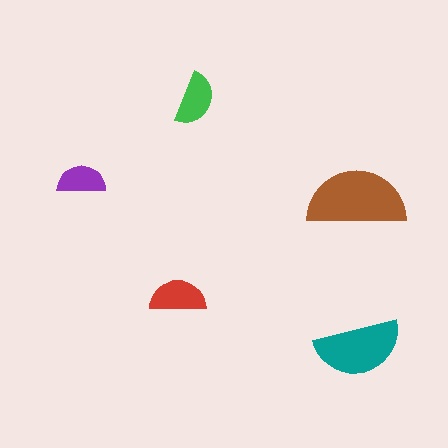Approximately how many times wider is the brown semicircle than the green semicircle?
About 2 times wider.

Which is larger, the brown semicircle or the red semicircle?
The brown one.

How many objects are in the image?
There are 5 objects in the image.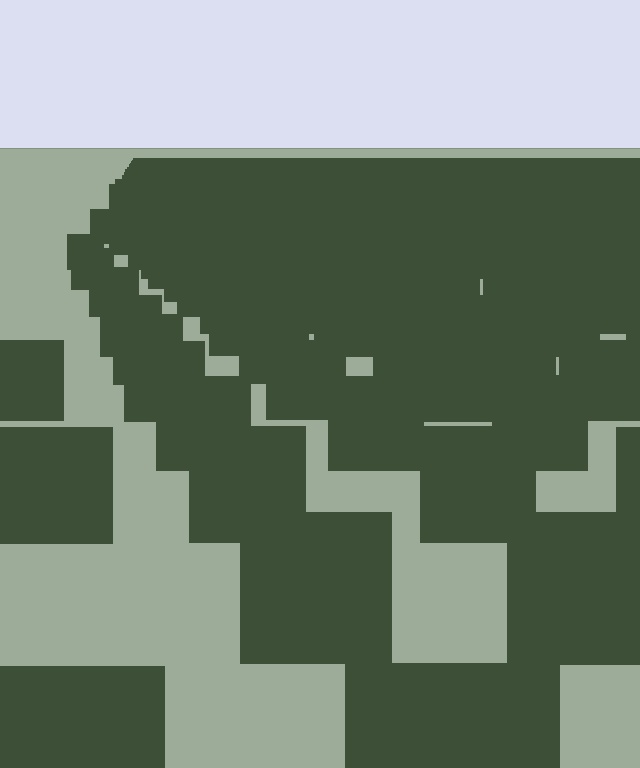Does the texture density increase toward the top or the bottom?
Density increases toward the top.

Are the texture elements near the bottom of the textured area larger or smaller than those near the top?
Larger. Near the bottom, elements are closer to the viewer and appear at a bigger on-screen size.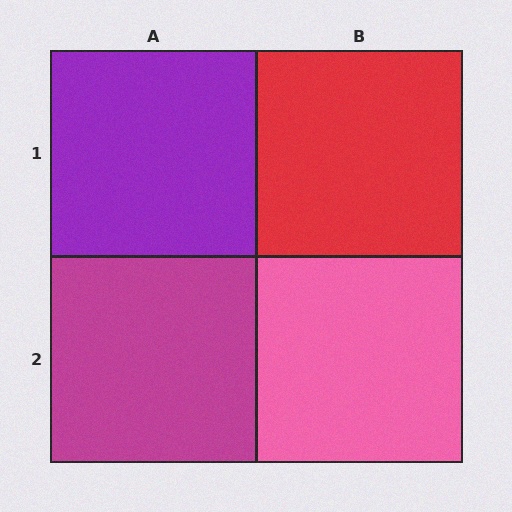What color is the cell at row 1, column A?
Purple.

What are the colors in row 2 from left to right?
Magenta, pink.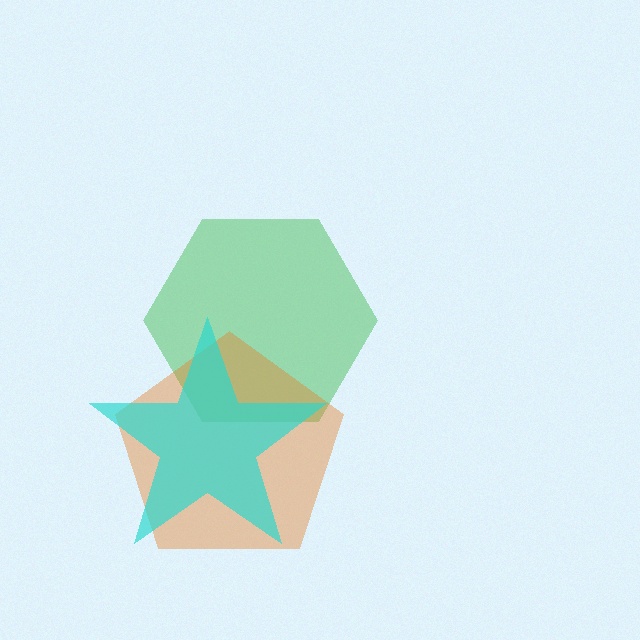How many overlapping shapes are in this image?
There are 3 overlapping shapes in the image.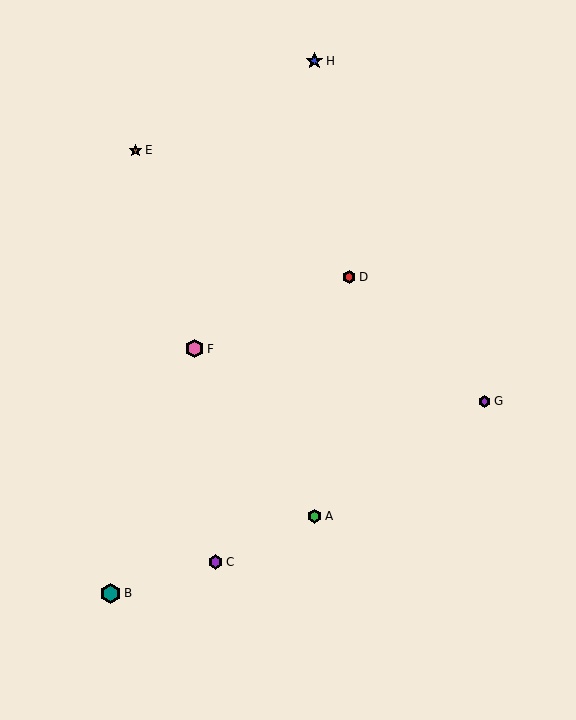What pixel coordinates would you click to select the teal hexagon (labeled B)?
Click at (110, 593) to select the teal hexagon B.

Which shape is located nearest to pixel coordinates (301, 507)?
The green hexagon (labeled A) at (315, 516) is nearest to that location.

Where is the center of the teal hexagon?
The center of the teal hexagon is at (110, 593).